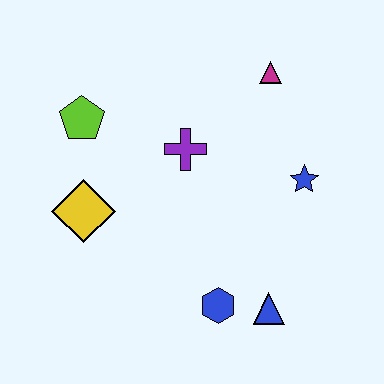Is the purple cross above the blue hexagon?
Yes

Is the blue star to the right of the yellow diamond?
Yes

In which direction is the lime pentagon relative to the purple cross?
The lime pentagon is to the left of the purple cross.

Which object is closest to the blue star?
The magenta triangle is closest to the blue star.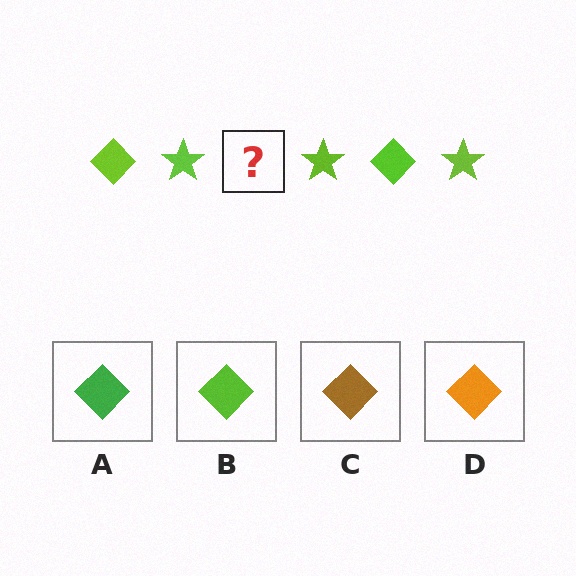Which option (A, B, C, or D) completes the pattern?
B.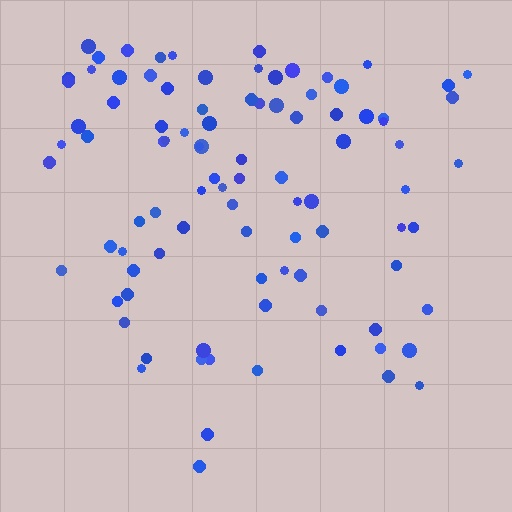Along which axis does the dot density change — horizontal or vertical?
Vertical.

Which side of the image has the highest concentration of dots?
The top.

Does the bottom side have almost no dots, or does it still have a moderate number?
Still a moderate number, just noticeably fewer than the top.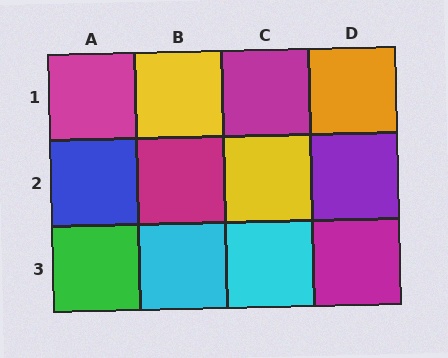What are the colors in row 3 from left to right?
Green, cyan, cyan, magenta.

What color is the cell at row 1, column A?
Magenta.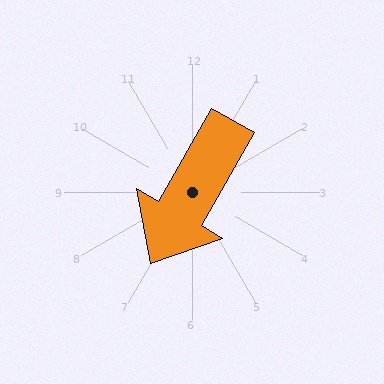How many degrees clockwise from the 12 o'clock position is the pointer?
Approximately 210 degrees.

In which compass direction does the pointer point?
Southwest.